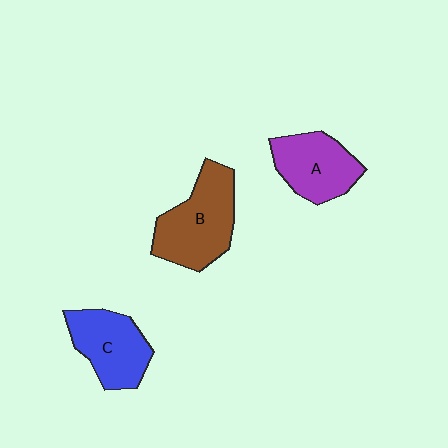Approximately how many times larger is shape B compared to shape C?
Approximately 1.2 times.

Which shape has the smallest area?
Shape A (purple).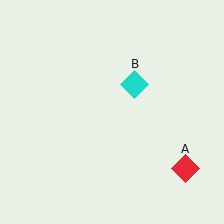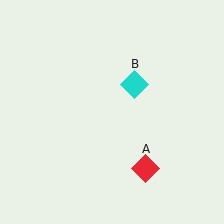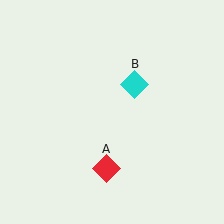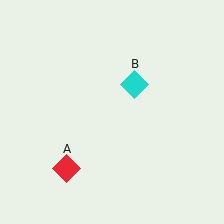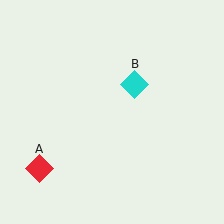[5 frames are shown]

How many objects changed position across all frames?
1 object changed position: red diamond (object A).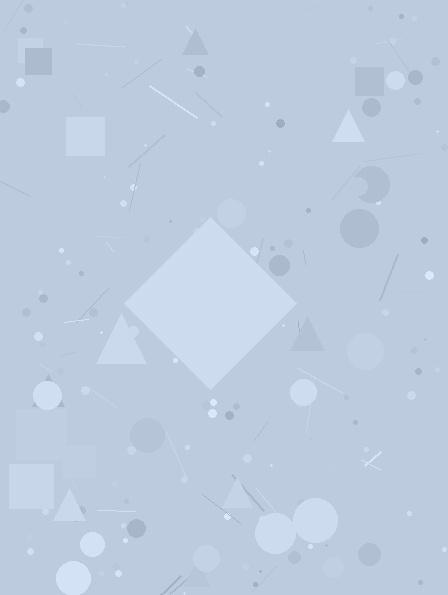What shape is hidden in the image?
A diamond is hidden in the image.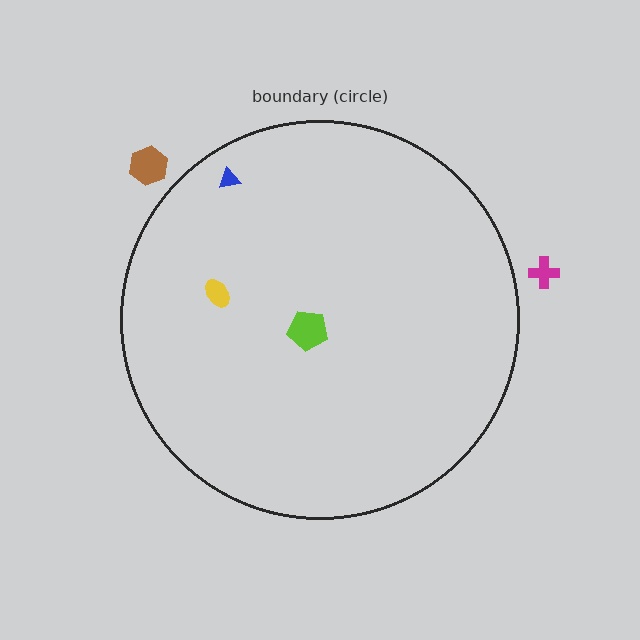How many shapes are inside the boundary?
3 inside, 2 outside.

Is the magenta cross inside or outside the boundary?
Outside.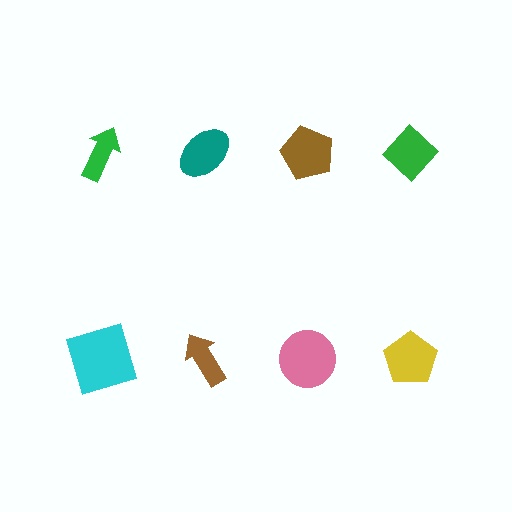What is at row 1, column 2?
A teal ellipse.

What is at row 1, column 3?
A brown pentagon.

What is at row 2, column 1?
A cyan square.